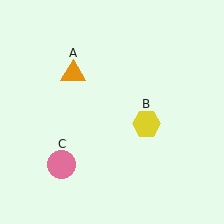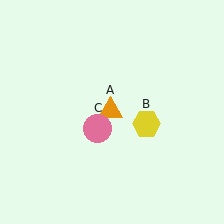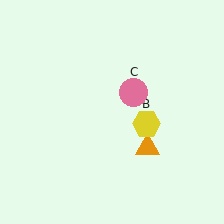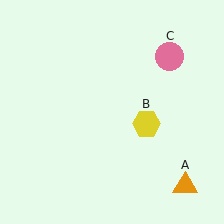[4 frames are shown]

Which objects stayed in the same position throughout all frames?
Yellow hexagon (object B) remained stationary.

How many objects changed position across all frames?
2 objects changed position: orange triangle (object A), pink circle (object C).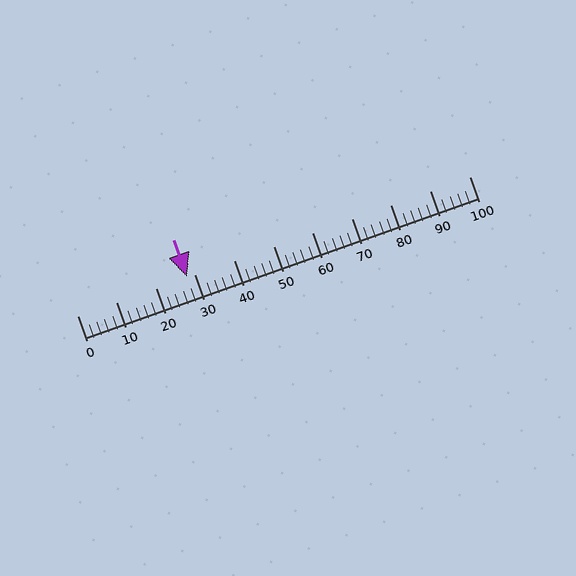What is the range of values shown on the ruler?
The ruler shows values from 0 to 100.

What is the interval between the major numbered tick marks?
The major tick marks are spaced 10 units apart.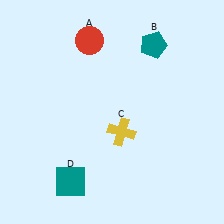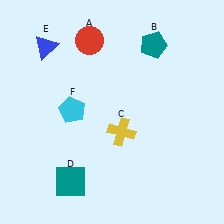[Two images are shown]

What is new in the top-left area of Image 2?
A cyan pentagon (F) was added in the top-left area of Image 2.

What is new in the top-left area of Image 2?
A blue triangle (E) was added in the top-left area of Image 2.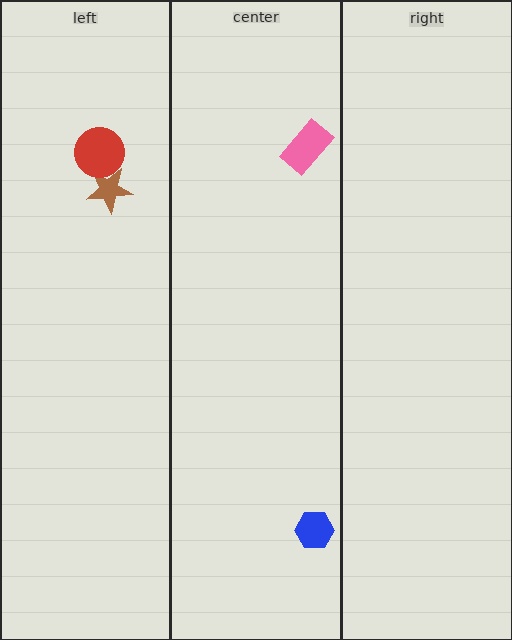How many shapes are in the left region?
2.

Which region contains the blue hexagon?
The center region.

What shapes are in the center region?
The pink rectangle, the blue hexagon.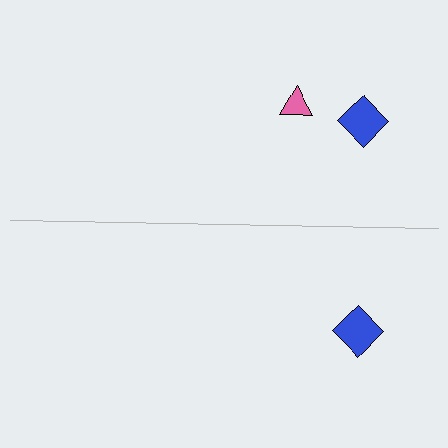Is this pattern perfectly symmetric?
No, the pattern is not perfectly symmetric. A pink triangle is missing from the bottom side.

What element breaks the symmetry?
A pink triangle is missing from the bottom side.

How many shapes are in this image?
There are 3 shapes in this image.